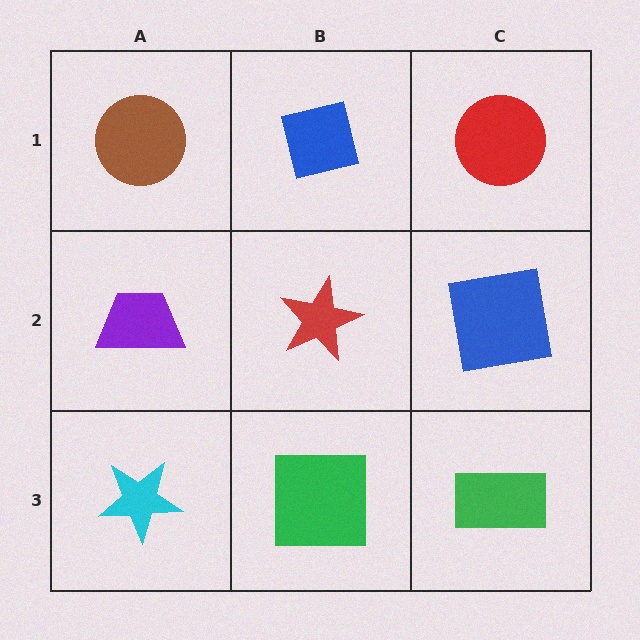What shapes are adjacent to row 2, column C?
A red circle (row 1, column C), a green rectangle (row 3, column C), a red star (row 2, column B).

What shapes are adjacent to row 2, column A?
A brown circle (row 1, column A), a cyan star (row 3, column A), a red star (row 2, column B).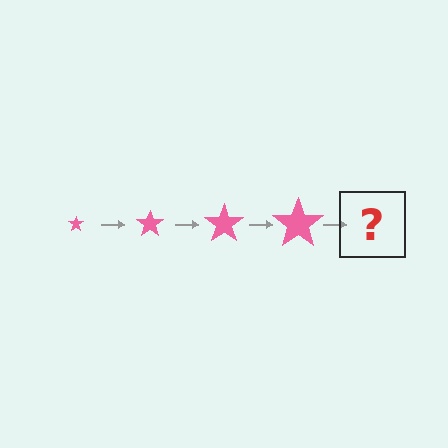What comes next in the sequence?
The next element should be a pink star, larger than the previous one.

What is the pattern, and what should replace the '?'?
The pattern is that the star gets progressively larger each step. The '?' should be a pink star, larger than the previous one.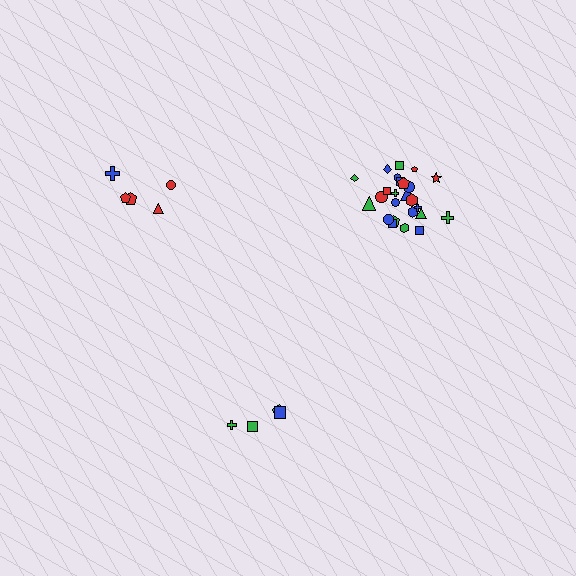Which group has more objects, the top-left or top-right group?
The top-right group.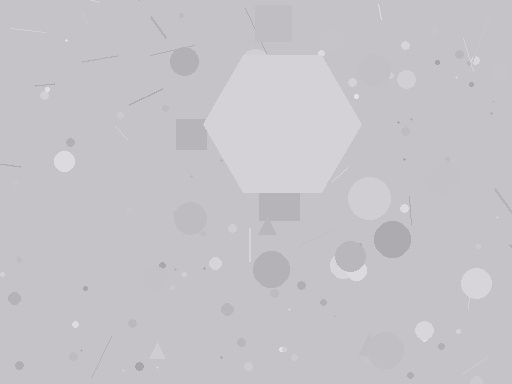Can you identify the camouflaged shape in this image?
The camouflaged shape is a hexagon.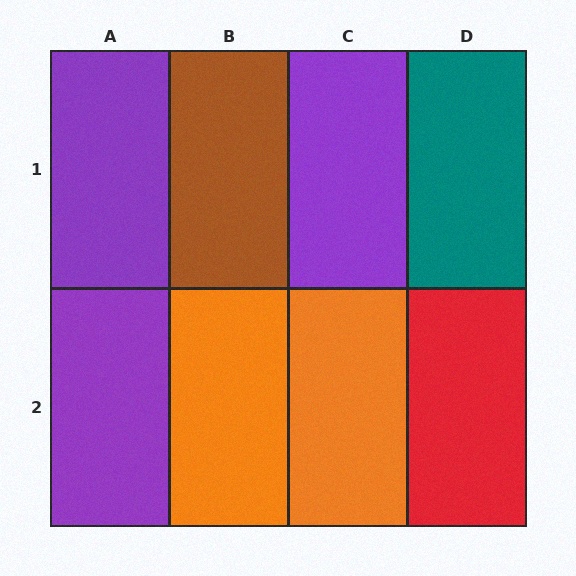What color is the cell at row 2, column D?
Red.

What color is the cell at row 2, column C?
Orange.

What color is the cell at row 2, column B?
Orange.